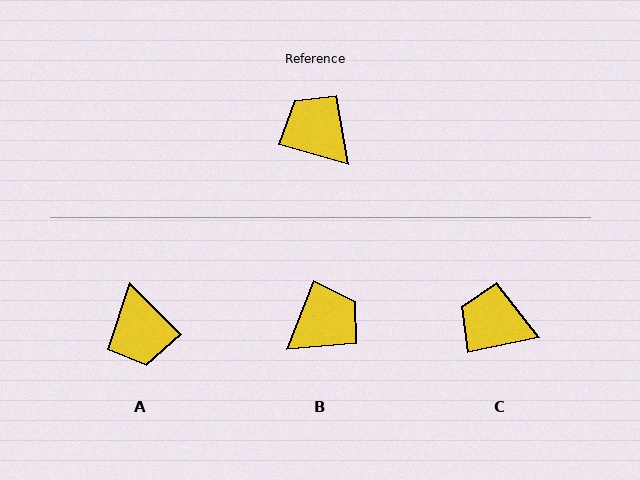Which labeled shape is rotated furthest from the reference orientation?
A, about 151 degrees away.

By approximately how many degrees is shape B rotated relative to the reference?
Approximately 95 degrees clockwise.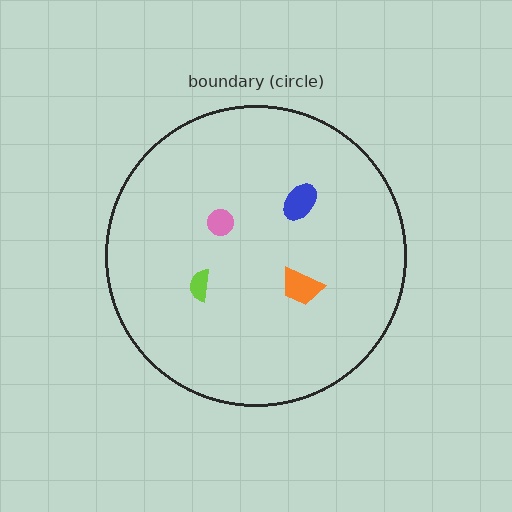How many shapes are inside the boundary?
4 inside, 0 outside.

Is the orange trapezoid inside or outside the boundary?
Inside.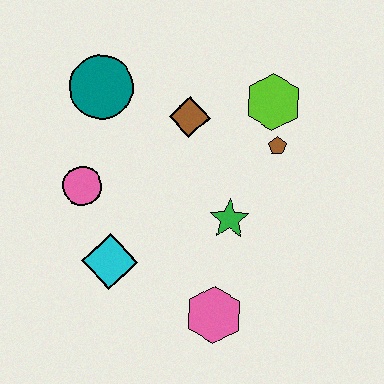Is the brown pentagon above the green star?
Yes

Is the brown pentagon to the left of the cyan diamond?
No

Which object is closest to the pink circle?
The cyan diamond is closest to the pink circle.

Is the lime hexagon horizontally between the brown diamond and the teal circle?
No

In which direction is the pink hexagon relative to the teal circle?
The pink hexagon is below the teal circle.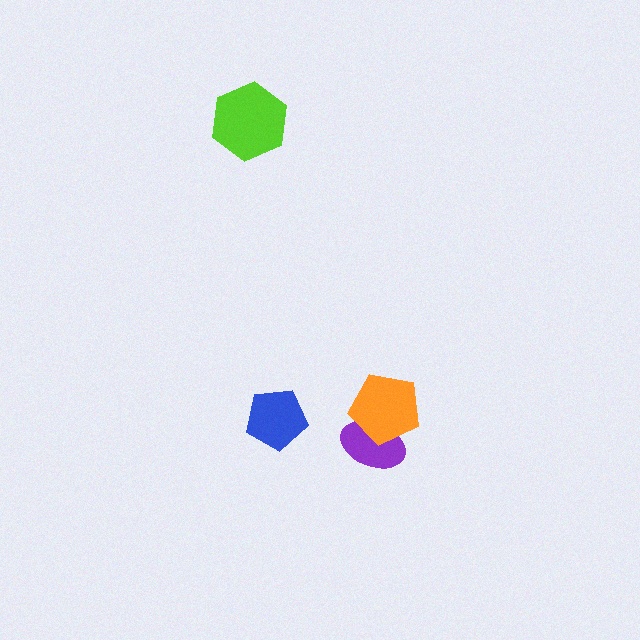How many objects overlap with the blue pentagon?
0 objects overlap with the blue pentagon.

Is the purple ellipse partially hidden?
Yes, it is partially covered by another shape.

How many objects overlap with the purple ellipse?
1 object overlaps with the purple ellipse.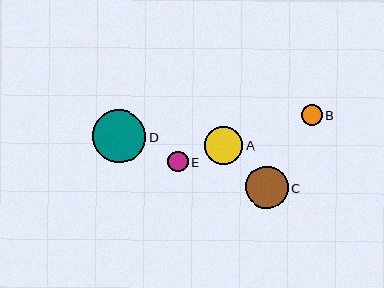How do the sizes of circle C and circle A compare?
Circle C and circle A are approximately the same size.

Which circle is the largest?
Circle D is the largest with a size of approximately 53 pixels.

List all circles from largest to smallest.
From largest to smallest: D, C, A, B, E.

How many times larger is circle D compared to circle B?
Circle D is approximately 2.5 times the size of circle B.